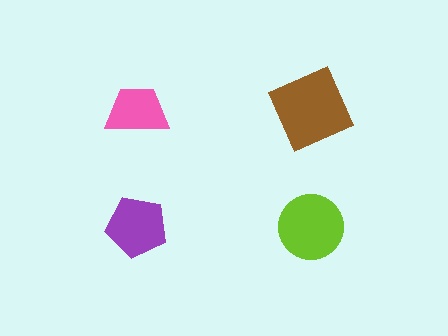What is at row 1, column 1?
A pink trapezoid.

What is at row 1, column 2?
A brown square.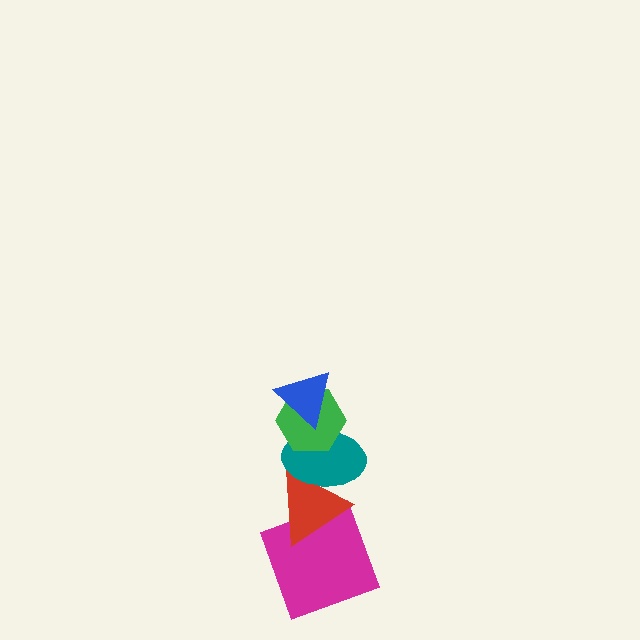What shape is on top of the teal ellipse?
The green hexagon is on top of the teal ellipse.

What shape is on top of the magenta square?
The red triangle is on top of the magenta square.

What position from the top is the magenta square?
The magenta square is 5th from the top.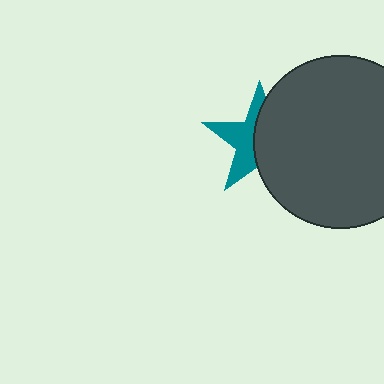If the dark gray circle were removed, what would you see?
You would see the complete teal star.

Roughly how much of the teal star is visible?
About half of it is visible (roughly 45%).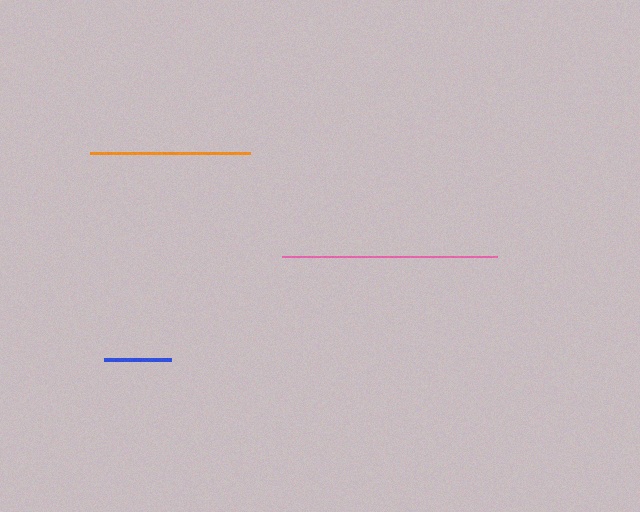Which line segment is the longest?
The pink line is the longest at approximately 215 pixels.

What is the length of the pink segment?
The pink segment is approximately 215 pixels long.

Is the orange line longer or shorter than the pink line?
The pink line is longer than the orange line.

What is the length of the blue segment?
The blue segment is approximately 67 pixels long.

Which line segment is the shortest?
The blue line is the shortest at approximately 67 pixels.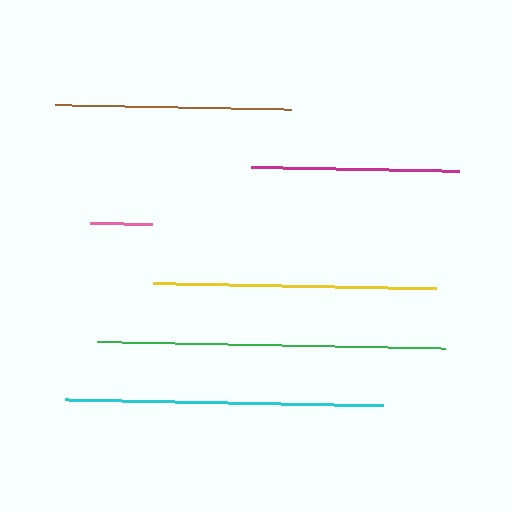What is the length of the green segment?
The green segment is approximately 348 pixels long.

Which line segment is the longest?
The green line is the longest at approximately 348 pixels.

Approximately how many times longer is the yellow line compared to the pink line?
The yellow line is approximately 4.5 times the length of the pink line.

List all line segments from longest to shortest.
From longest to shortest: green, cyan, yellow, brown, magenta, pink.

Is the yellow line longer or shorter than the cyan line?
The cyan line is longer than the yellow line.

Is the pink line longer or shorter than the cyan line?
The cyan line is longer than the pink line.